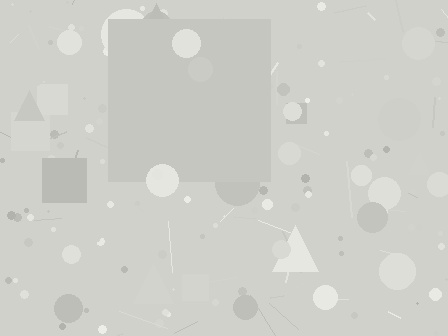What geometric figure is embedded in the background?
A square is embedded in the background.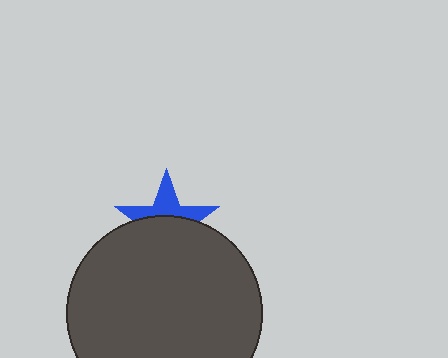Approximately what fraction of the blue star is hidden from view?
Roughly 57% of the blue star is hidden behind the dark gray circle.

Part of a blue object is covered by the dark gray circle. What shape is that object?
It is a star.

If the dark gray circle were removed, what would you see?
You would see the complete blue star.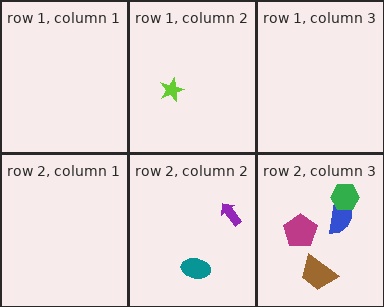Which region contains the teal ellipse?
The row 2, column 2 region.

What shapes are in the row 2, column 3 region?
The magenta pentagon, the blue semicircle, the brown trapezoid, the green hexagon.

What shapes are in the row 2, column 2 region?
The teal ellipse, the purple arrow.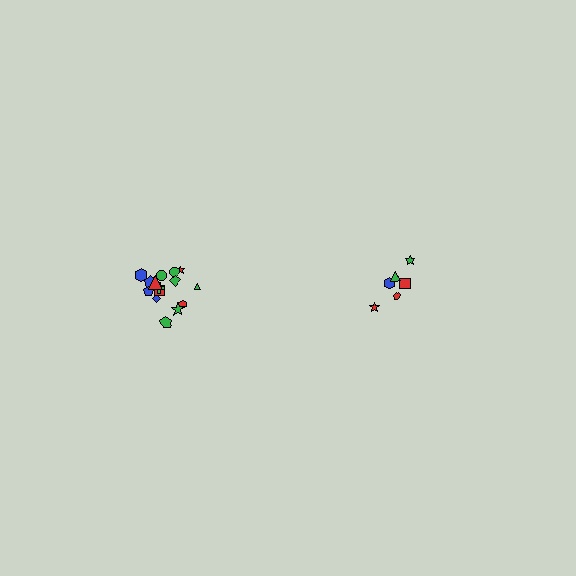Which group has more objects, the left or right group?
The left group.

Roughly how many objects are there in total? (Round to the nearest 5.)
Roughly 20 objects in total.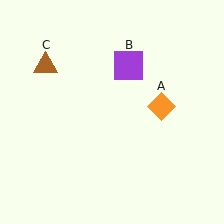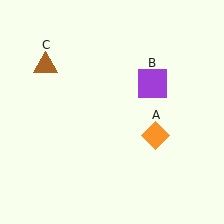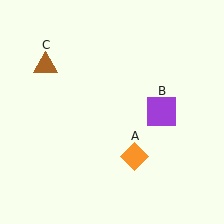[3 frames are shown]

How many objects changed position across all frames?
2 objects changed position: orange diamond (object A), purple square (object B).